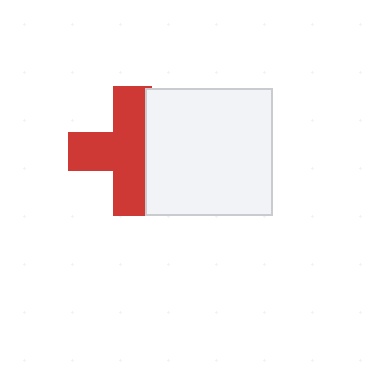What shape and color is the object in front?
The object in front is a white square.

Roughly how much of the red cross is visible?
Most of it is visible (roughly 70%).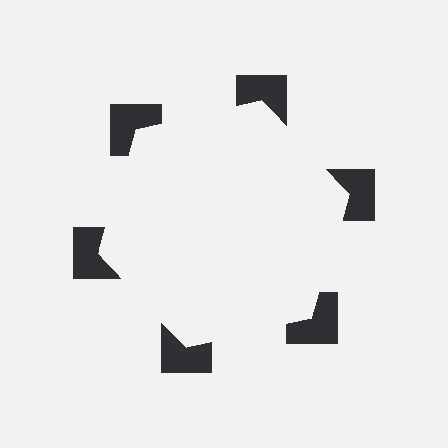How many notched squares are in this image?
There are 6 — one at each vertex of the illusory hexagon.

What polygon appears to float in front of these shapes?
An illusory hexagon — its edges are inferred from the aligned wedge cuts in the notched squares, not physically drawn.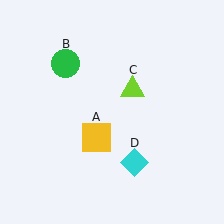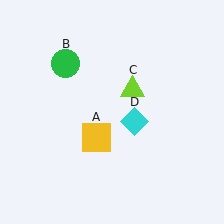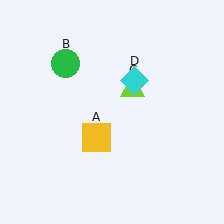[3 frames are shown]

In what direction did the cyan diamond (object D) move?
The cyan diamond (object D) moved up.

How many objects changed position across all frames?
1 object changed position: cyan diamond (object D).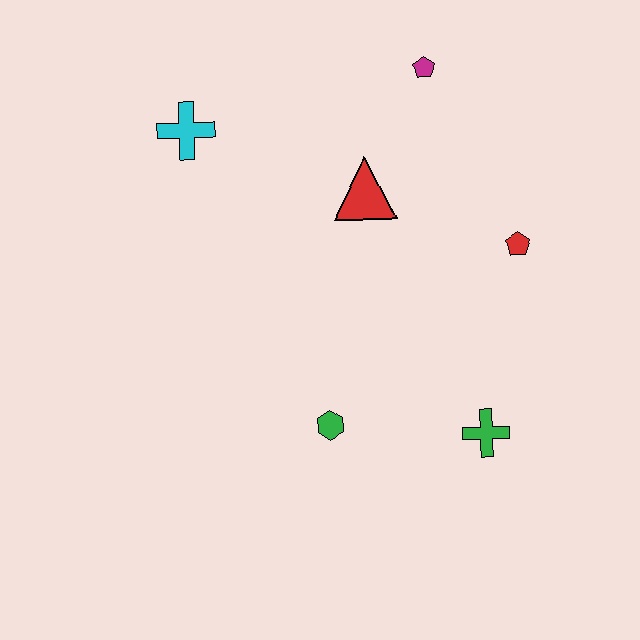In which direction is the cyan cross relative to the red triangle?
The cyan cross is to the left of the red triangle.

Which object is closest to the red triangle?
The magenta pentagon is closest to the red triangle.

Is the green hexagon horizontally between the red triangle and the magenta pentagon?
No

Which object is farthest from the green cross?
The cyan cross is farthest from the green cross.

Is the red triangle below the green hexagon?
No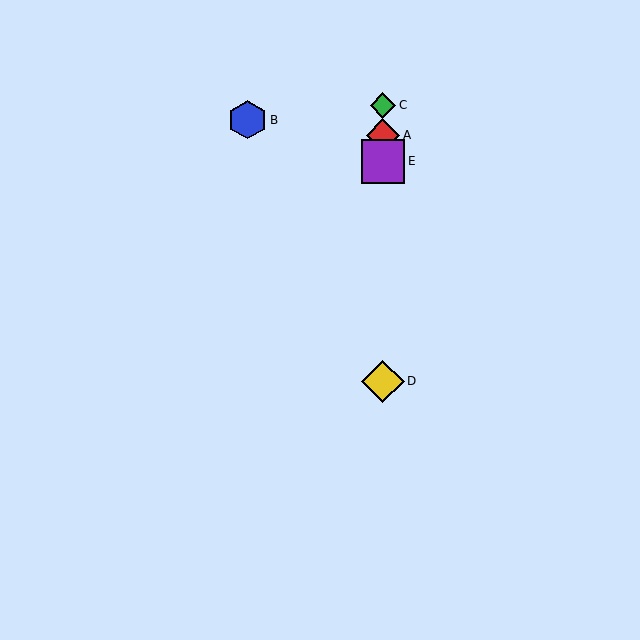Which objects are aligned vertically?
Objects A, C, D, E are aligned vertically.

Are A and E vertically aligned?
Yes, both are at x≈383.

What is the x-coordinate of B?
Object B is at x≈248.